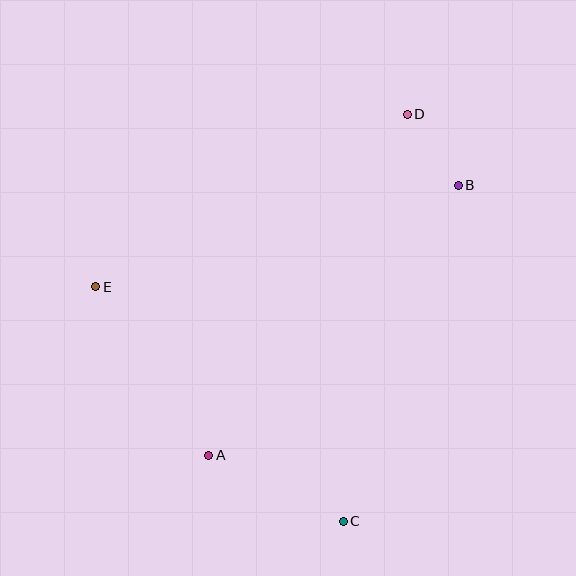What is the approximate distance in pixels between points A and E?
The distance between A and E is approximately 203 pixels.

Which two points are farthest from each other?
Points C and D are farthest from each other.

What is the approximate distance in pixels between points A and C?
The distance between A and C is approximately 150 pixels.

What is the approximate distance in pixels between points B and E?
The distance between B and E is approximately 376 pixels.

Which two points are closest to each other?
Points B and D are closest to each other.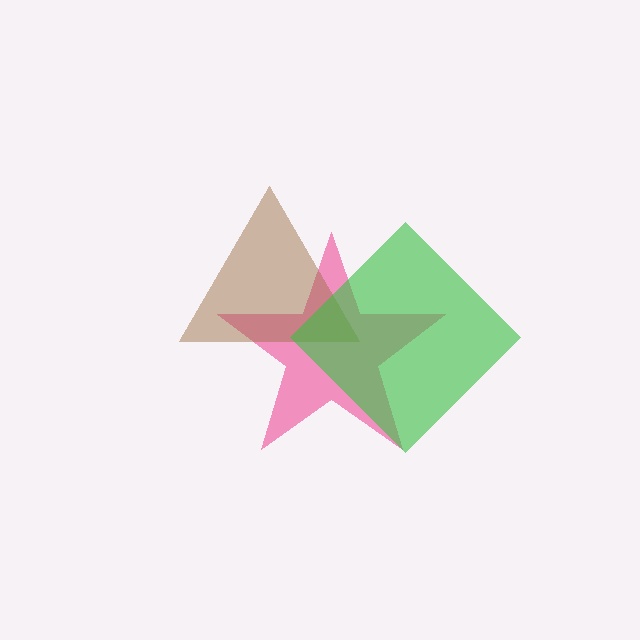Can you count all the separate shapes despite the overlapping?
Yes, there are 3 separate shapes.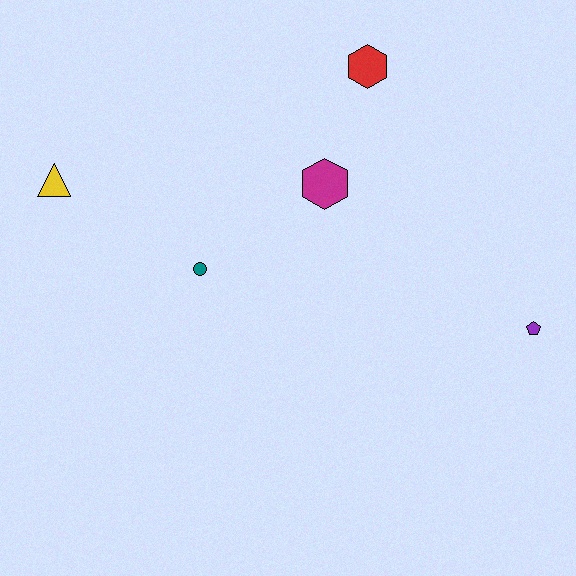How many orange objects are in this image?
There are no orange objects.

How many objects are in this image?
There are 5 objects.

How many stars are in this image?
There are no stars.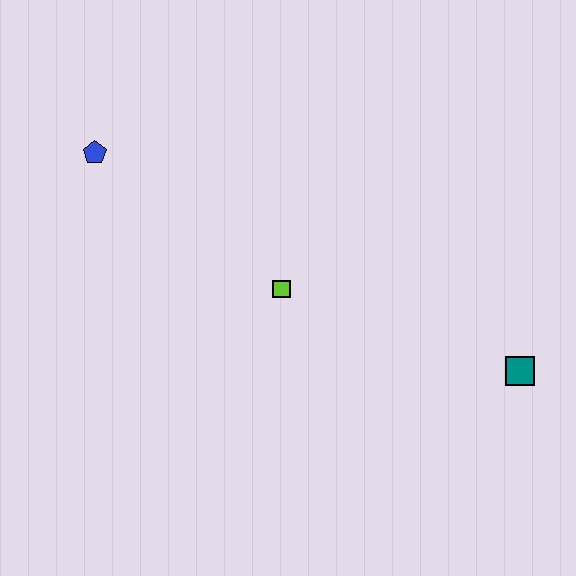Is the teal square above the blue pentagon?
No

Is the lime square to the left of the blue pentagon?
No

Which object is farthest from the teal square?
The blue pentagon is farthest from the teal square.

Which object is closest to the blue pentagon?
The lime square is closest to the blue pentagon.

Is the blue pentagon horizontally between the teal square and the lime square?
No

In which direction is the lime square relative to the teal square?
The lime square is to the left of the teal square.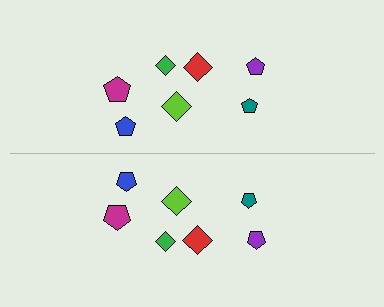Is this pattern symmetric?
Yes, this pattern has bilateral (reflection) symmetry.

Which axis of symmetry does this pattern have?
The pattern has a horizontal axis of symmetry running through the center of the image.